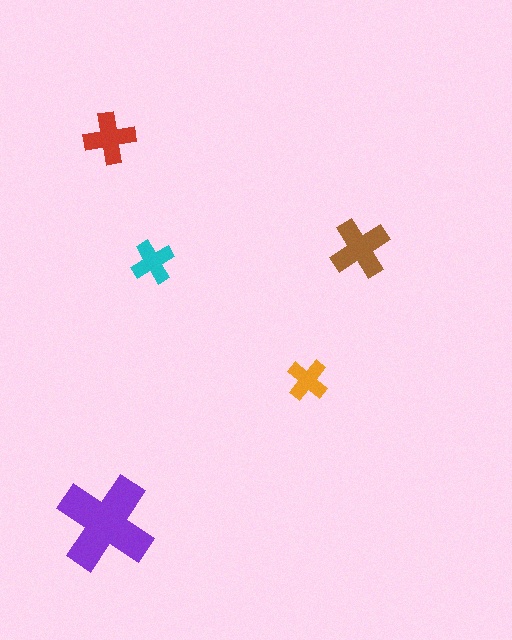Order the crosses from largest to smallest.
the purple one, the brown one, the red one, the cyan one, the orange one.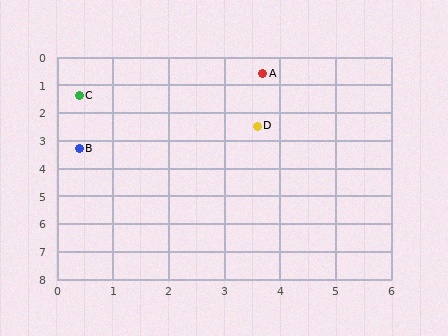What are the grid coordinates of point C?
Point C is at approximately (0.4, 1.4).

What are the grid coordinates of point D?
Point D is at approximately (3.6, 2.5).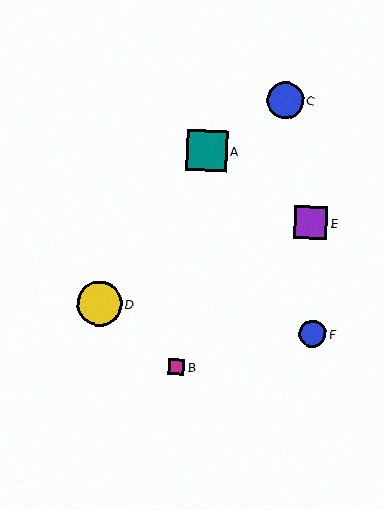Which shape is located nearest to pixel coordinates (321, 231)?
The purple square (labeled E) at (311, 223) is nearest to that location.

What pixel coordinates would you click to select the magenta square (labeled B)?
Click at (176, 367) to select the magenta square B.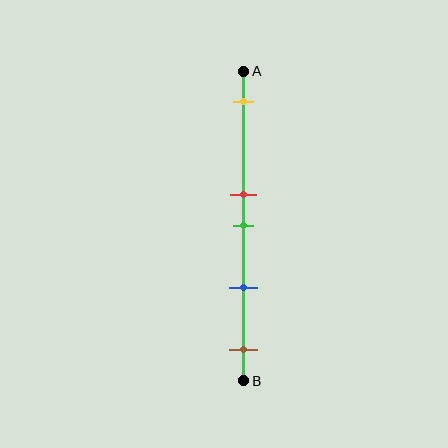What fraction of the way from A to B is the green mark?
The green mark is approximately 50% (0.5) of the way from A to B.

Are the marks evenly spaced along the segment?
No, the marks are not evenly spaced.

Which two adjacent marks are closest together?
The red and green marks are the closest adjacent pair.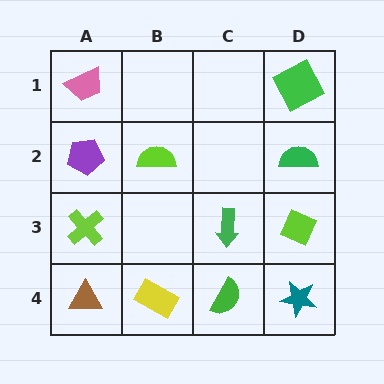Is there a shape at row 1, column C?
No, that cell is empty.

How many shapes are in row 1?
2 shapes.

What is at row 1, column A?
A pink trapezoid.